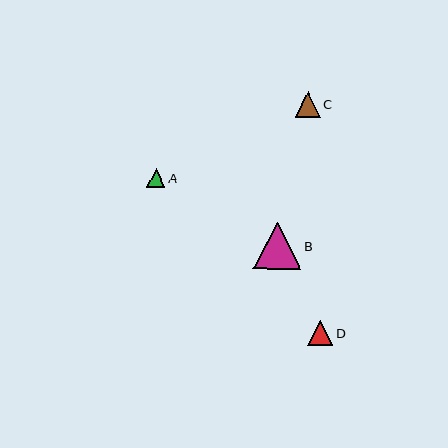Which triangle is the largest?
Triangle B is the largest with a size of approximately 48 pixels.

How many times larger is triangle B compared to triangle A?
Triangle B is approximately 2.5 times the size of triangle A.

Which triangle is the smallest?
Triangle A is the smallest with a size of approximately 19 pixels.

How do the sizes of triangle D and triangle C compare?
Triangle D and triangle C are approximately the same size.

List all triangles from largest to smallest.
From largest to smallest: B, D, C, A.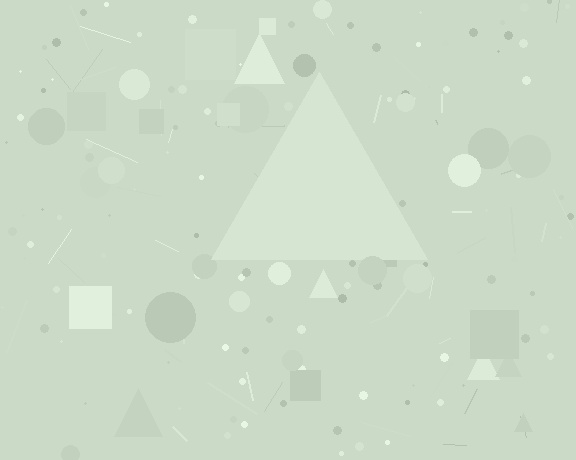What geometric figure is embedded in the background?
A triangle is embedded in the background.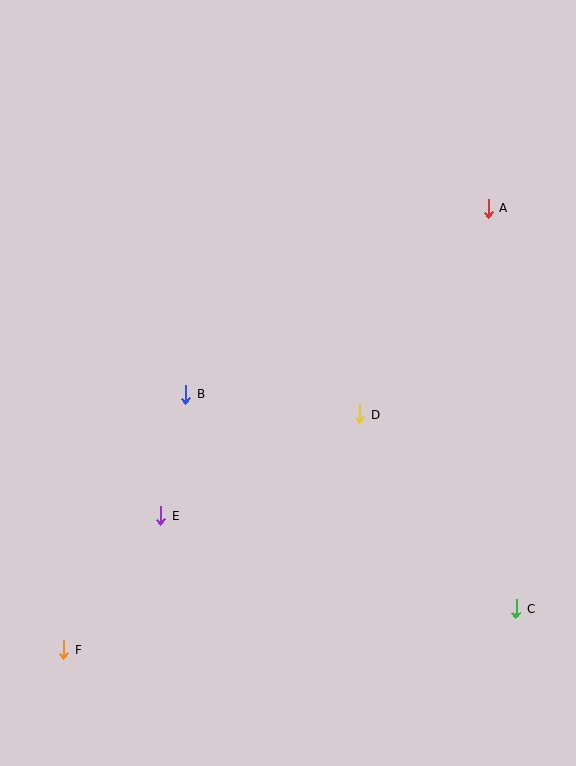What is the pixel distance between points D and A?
The distance between D and A is 242 pixels.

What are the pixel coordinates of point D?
Point D is at (360, 414).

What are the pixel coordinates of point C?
Point C is at (516, 609).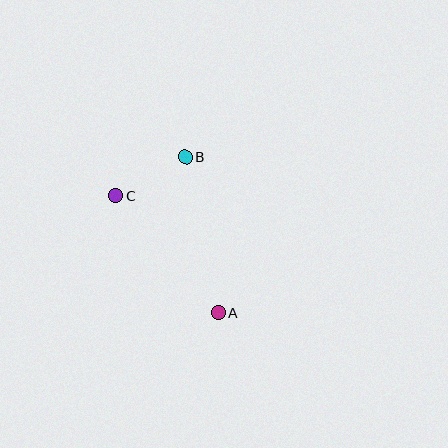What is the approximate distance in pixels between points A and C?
The distance between A and C is approximately 155 pixels.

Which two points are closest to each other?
Points B and C are closest to each other.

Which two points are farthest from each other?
Points A and B are farthest from each other.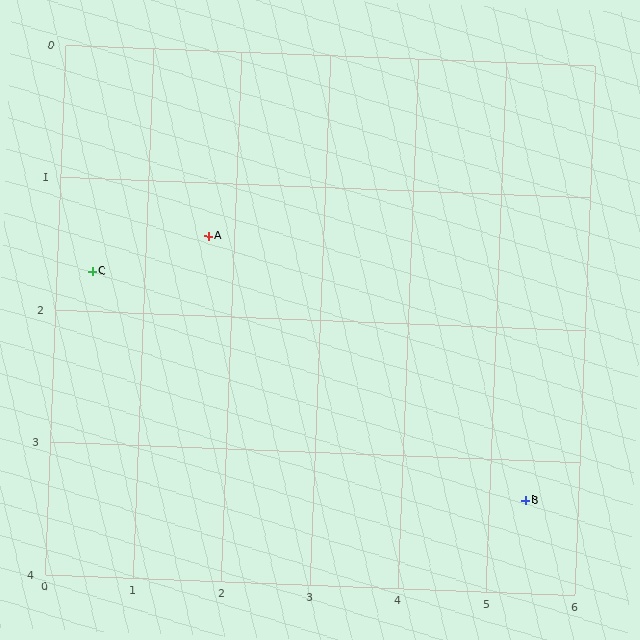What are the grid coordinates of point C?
Point C is at approximately (0.4, 1.7).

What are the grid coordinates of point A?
Point A is at approximately (1.7, 1.4).